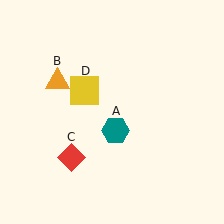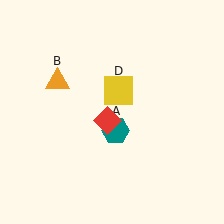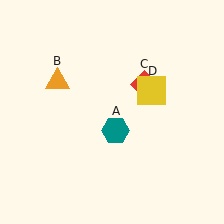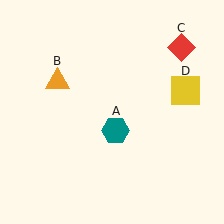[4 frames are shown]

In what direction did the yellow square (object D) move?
The yellow square (object D) moved right.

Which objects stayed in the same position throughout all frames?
Teal hexagon (object A) and orange triangle (object B) remained stationary.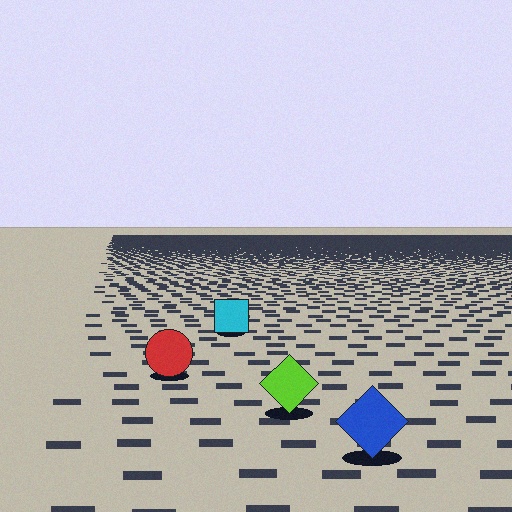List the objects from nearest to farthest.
From nearest to farthest: the blue diamond, the lime diamond, the red circle, the cyan square.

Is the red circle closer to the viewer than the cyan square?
Yes. The red circle is closer — you can tell from the texture gradient: the ground texture is coarser near it.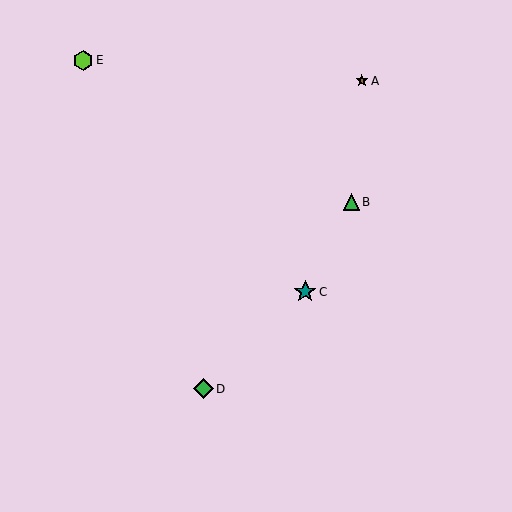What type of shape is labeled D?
Shape D is a green diamond.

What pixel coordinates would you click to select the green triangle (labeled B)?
Click at (351, 202) to select the green triangle B.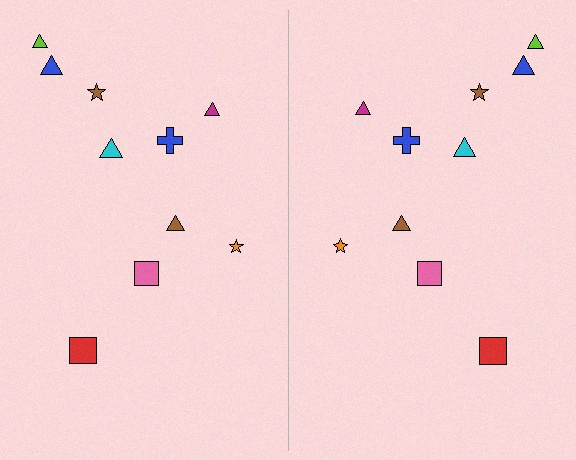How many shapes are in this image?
There are 20 shapes in this image.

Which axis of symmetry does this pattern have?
The pattern has a vertical axis of symmetry running through the center of the image.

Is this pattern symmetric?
Yes, this pattern has bilateral (reflection) symmetry.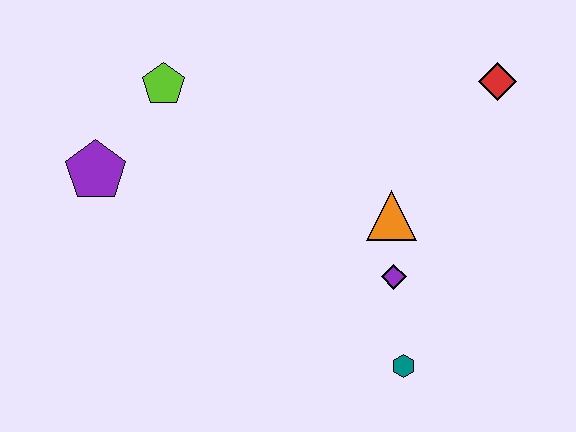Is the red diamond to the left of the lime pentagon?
No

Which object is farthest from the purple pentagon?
The red diamond is farthest from the purple pentagon.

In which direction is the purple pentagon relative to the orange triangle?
The purple pentagon is to the left of the orange triangle.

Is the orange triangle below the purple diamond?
No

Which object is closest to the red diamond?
The orange triangle is closest to the red diamond.